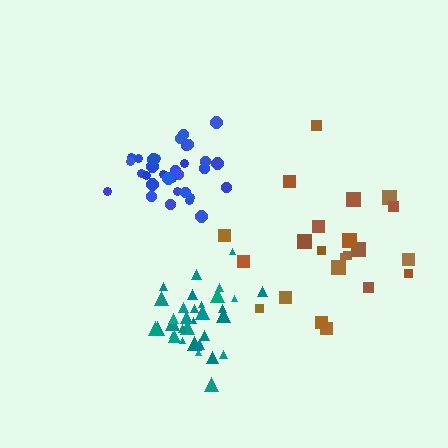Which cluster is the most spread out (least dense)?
Brown.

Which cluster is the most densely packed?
Teal.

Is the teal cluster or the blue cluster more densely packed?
Teal.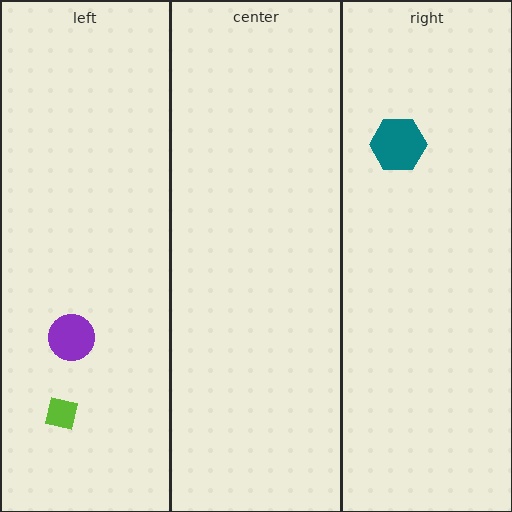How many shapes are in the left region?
2.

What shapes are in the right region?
The teal hexagon.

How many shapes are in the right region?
1.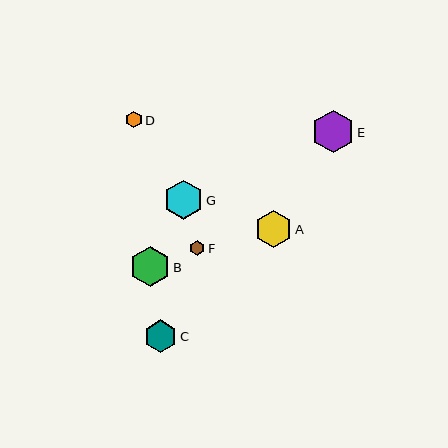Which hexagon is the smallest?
Hexagon F is the smallest with a size of approximately 15 pixels.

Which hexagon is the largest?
Hexagon E is the largest with a size of approximately 43 pixels.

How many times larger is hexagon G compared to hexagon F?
Hexagon G is approximately 2.6 times the size of hexagon F.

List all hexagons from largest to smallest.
From largest to smallest: E, B, G, A, C, D, F.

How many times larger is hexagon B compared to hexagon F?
Hexagon B is approximately 2.7 times the size of hexagon F.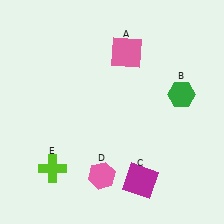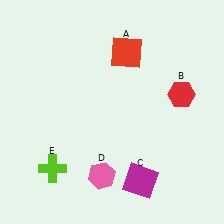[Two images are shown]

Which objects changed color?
A changed from pink to red. B changed from green to red.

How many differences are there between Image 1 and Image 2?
There are 2 differences between the two images.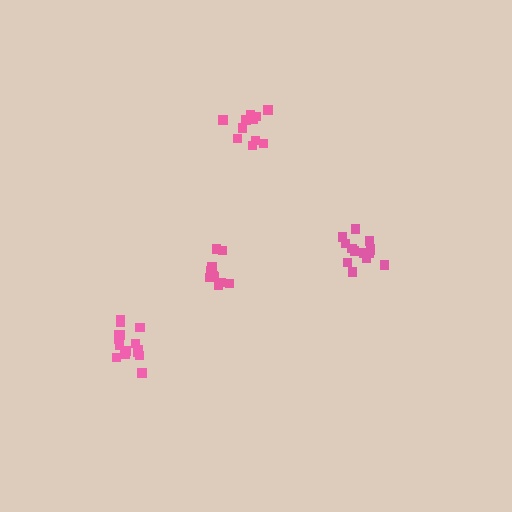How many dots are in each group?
Group 1: 14 dots, Group 2: 11 dots, Group 3: 15 dots, Group 4: 11 dots (51 total).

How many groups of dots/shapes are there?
There are 4 groups.